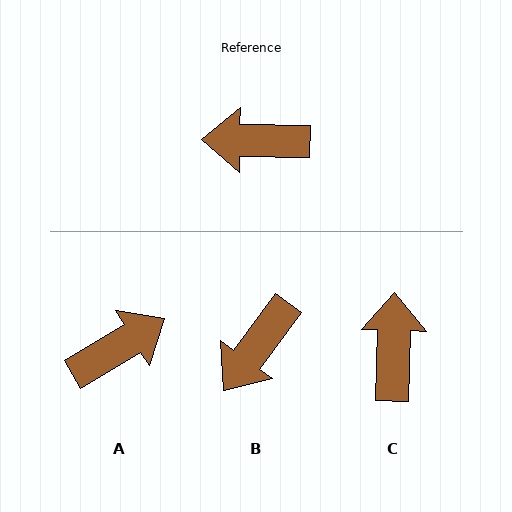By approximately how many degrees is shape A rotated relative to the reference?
Approximately 148 degrees clockwise.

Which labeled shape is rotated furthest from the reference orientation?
A, about 148 degrees away.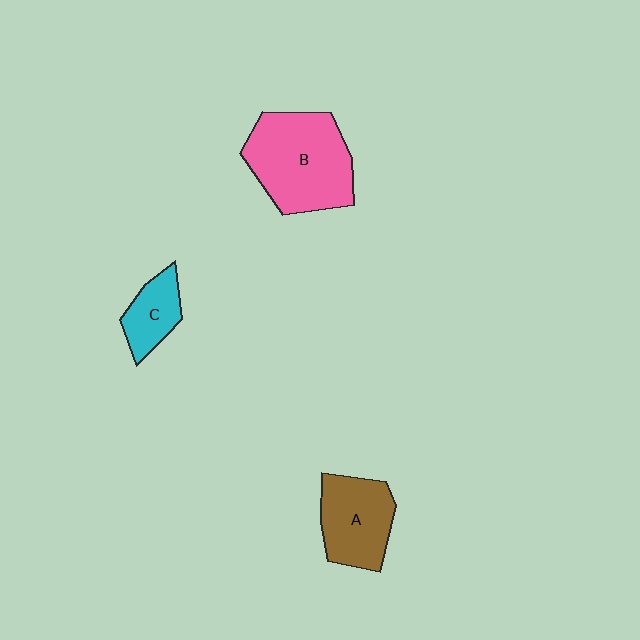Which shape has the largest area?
Shape B (pink).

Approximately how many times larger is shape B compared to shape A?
Approximately 1.5 times.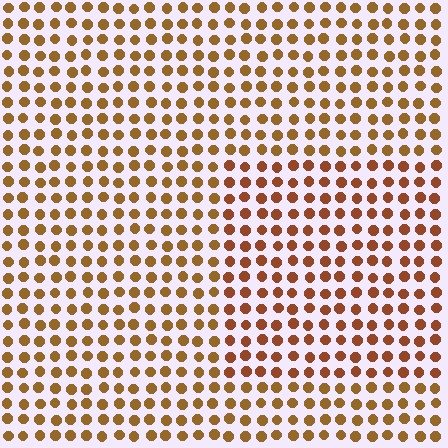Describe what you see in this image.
The image is filled with small brown elements in a uniform arrangement. A rectangle-shaped region is visible where the elements are tinted to a slightly different hue, forming a subtle color boundary.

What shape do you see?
I see a rectangle.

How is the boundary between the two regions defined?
The boundary is defined purely by a slight shift in hue (about 18 degrees). Spacing, size, and orientation are identical on both sides.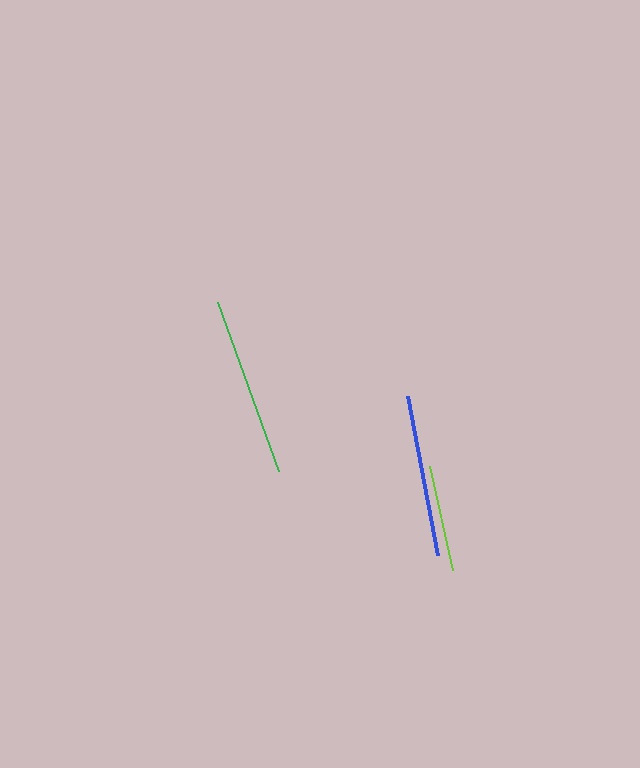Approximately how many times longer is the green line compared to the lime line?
The green line is approximately 1.7 times the length of the lime line.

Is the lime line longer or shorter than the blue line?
The blue line is longer than the lime line.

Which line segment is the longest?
The green line is the longest at approximately 180 pixels.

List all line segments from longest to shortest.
From longest to shortest: green, blue, lime.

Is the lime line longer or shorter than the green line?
The green line is longer than the lime line.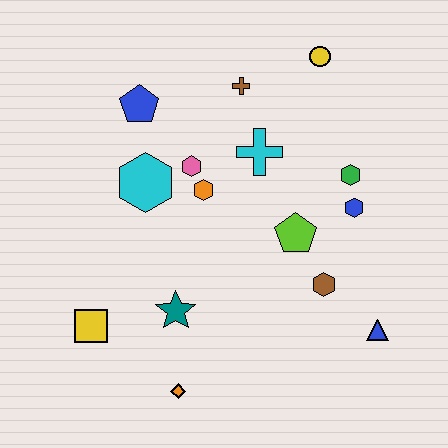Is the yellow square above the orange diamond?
Yes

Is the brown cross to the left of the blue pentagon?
No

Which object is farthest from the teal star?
The yellow circle is farthest from the teal star.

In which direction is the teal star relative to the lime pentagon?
The teal star is to the left of the lime pentagon.